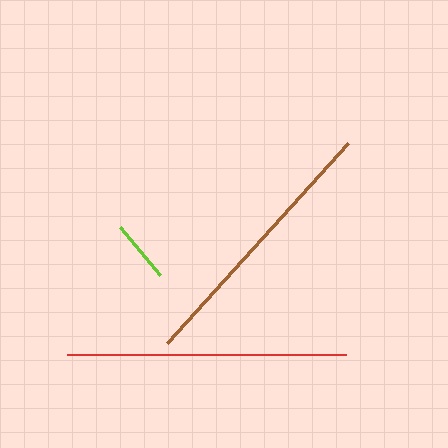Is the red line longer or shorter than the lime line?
The red line is longer than the lime line.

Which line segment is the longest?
The red line is the longest at approximately 279 pixels.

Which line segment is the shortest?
The lime line is the shortest at approximately 63 pixels.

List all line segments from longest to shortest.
From longest to shortest: red, brown, lime.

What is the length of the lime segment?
The lime segment is approximately 63 pixels long.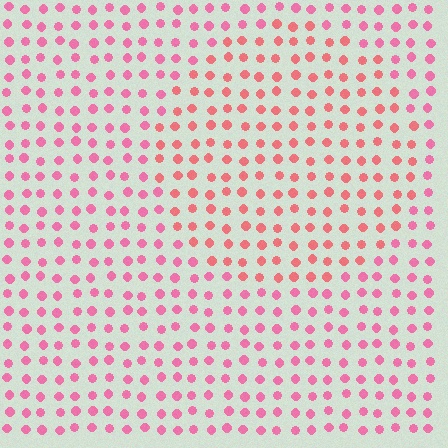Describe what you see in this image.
The image is filled with small pink elements in a uniform arrangement. A circle-shaped region is visible where the elements are tinted to a slightly different hue, forming a subtle color boundary.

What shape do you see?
I see a circle.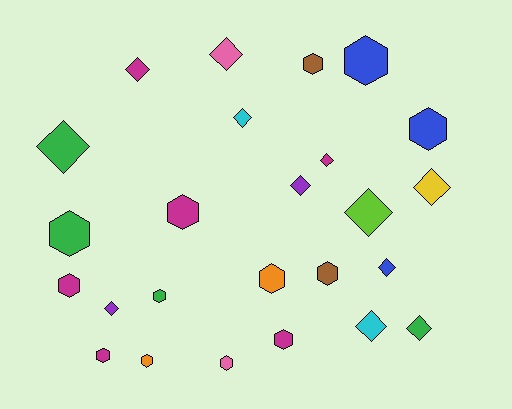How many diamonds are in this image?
There are 12 diamonds.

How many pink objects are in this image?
There are 2 pink objects.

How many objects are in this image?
There are 25 objects.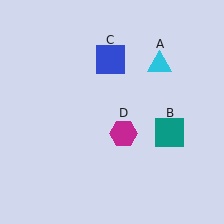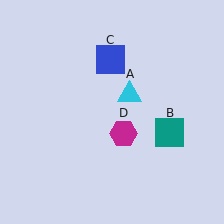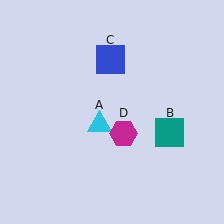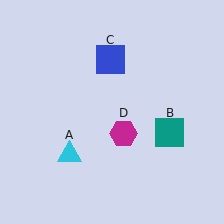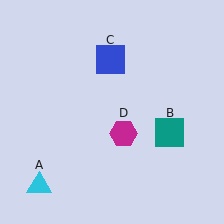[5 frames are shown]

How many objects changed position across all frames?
1 object changed position: cyan triangle (object A).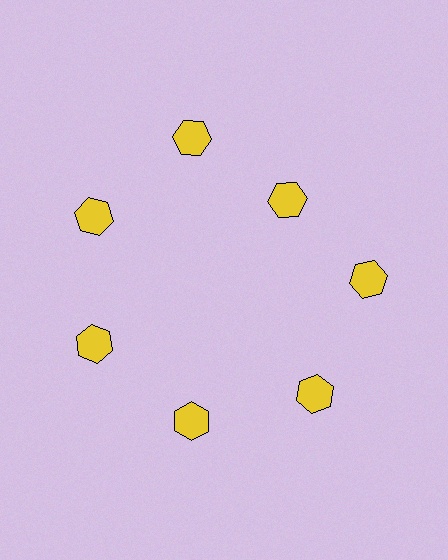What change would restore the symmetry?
The symmetry would be restored by moving it outward, back onto the ring so that all 7 hexagons sit at equal angles and equal distance from the center.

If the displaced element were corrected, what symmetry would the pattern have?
It would have 7-fold rotational symmetry — the pattern would map onto itself every 51 degrees.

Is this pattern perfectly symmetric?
No. The 7 yellow hexagons are arranged in a ring, but one element near the 1 o'clock position is pulled inward toward the center, breaking the 7-fold rotational symmetry.